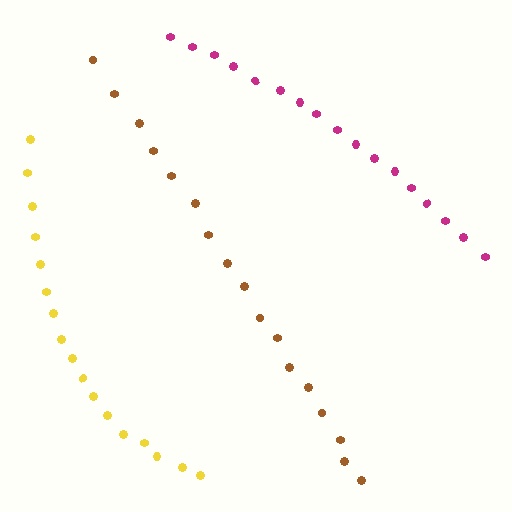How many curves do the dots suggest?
There are 3 distinct paths.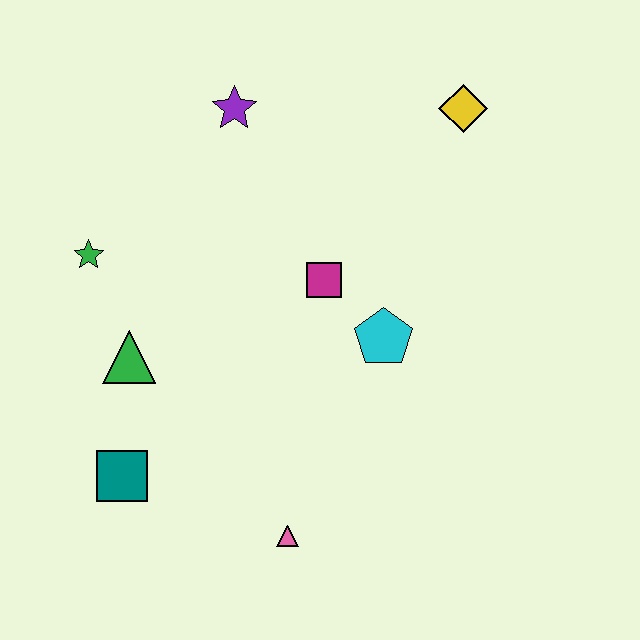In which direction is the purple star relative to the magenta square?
The purple star is above the magenta square.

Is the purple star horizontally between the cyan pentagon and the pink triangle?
No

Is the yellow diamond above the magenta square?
Yes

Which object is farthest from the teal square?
The yellow diamond is farthest from the teal square.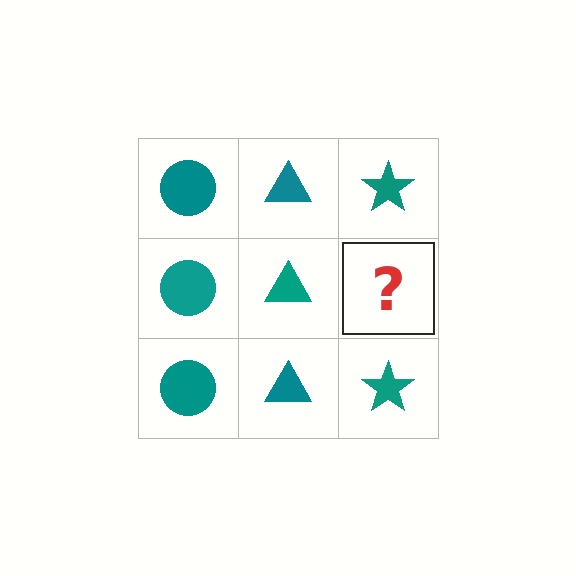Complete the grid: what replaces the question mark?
The question mark should be replaced with a teal star.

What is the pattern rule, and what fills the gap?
The rule is that each column has a consistent shape. The gap should be filled with a teal star.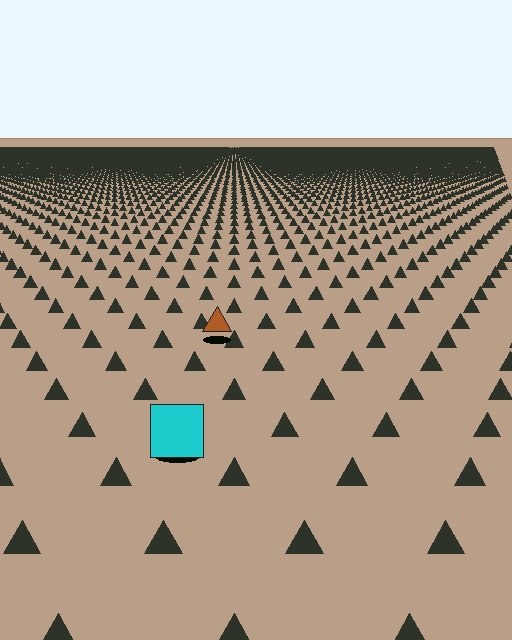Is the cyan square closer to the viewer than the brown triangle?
Yes. The cyan square is closer — you can tell from the texture gradient: the ground texture is coarser near it.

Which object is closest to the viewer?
The cyan square is closest. The texture marks near it are larger and more spread out.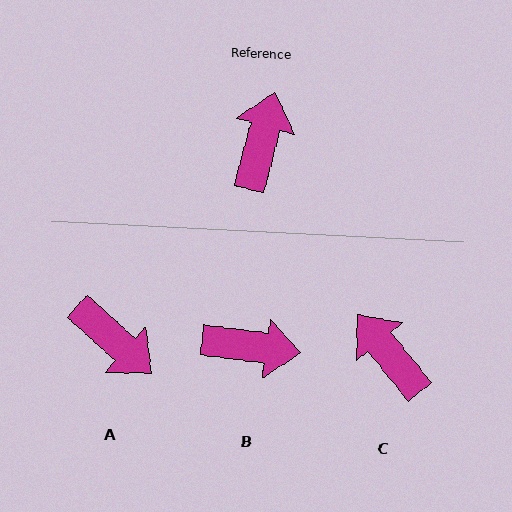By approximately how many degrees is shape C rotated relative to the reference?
Approximately 54 degrees counter-clockwise.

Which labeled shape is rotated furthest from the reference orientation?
A, about 117 degrees away.